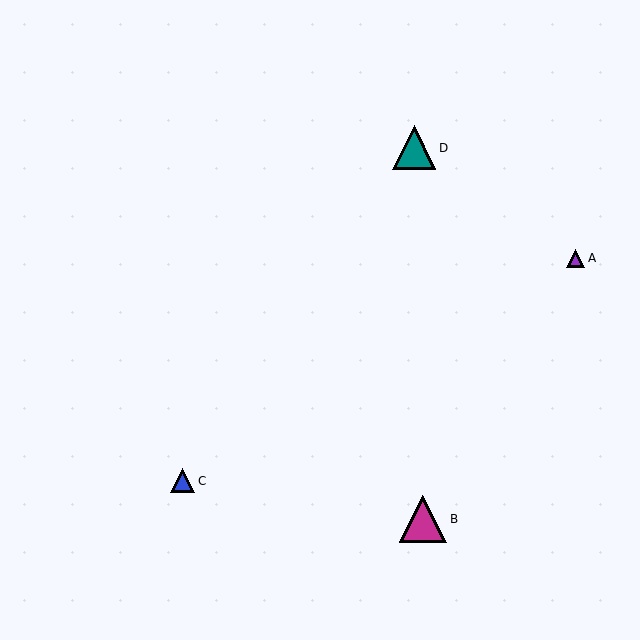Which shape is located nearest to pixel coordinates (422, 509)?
The magenta triangle (labeled B) at (423, 519) is nearest to that location.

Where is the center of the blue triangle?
The center of the blue triangle is at (183, 481).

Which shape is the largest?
The magenta triangle (labeled B) is the largest.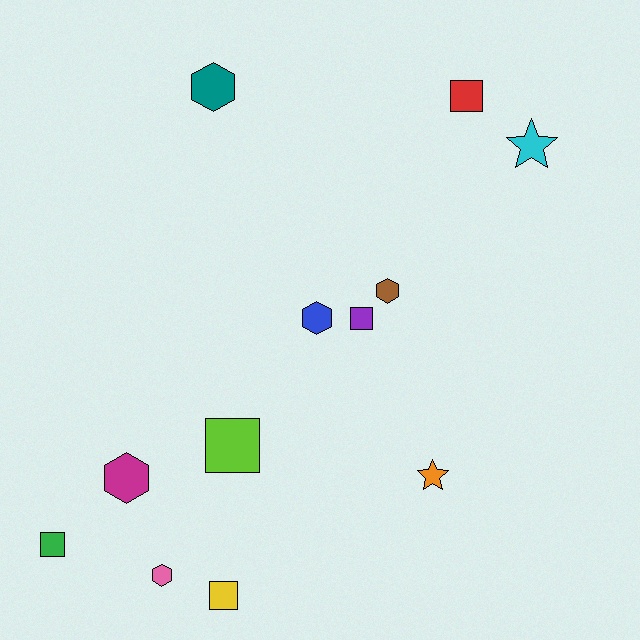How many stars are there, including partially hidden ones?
There are 2 stars.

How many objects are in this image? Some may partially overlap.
There are 12 objects.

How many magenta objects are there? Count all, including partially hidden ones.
There is 1 magenta object.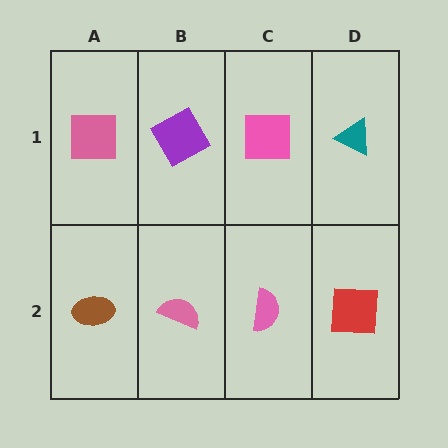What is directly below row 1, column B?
A pink semicircle.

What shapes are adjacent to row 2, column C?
A pink square (row 1, column C), a pink semicircle (row 2, column B), a red square (row 2, column D).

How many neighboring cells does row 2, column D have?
2.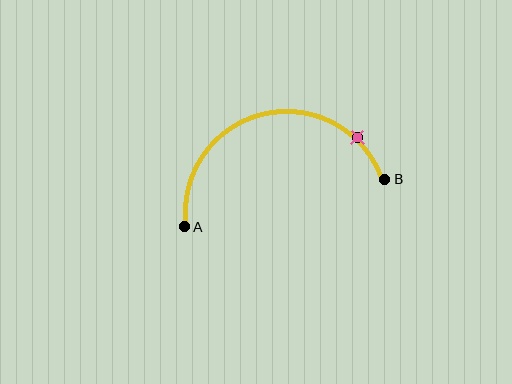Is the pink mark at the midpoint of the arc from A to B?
No. The pink mark lies on the arc but is closer to endpoint B. The arc midpoint would be at the point on the curve equidistant along the arc from both A and B.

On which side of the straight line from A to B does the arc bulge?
The arc bulges above the straight line connecting A and B.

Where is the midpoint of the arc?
The arc midpoint is the point on the curve farthest from the straight line joining A and B. It sits above that line.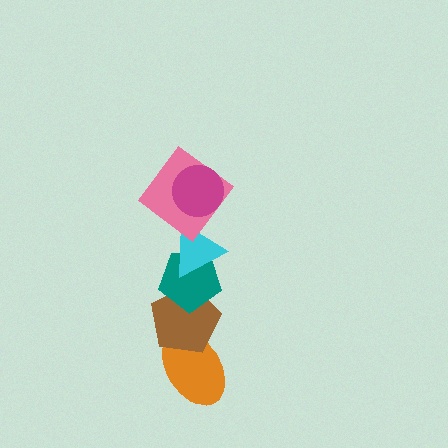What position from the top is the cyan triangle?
The cyan triangle is 3rd from the top.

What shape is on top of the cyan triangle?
The pink diamond is on top of the cyan triangle.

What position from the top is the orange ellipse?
The orange ellipse is 6th from the top.